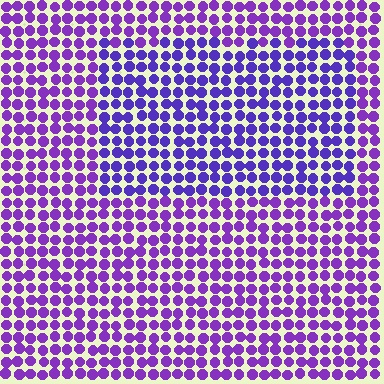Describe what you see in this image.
The image is filled with small purple elements in a uniform arrangement. A rectangle-shaped region is visible where the elements are tinted to a slightly different hue, forming a subtle color boundary.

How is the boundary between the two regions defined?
The boundary is defined purely by a slight shift in hue (about 22 degrees). Spacing, size, and orientation are identical on both sides.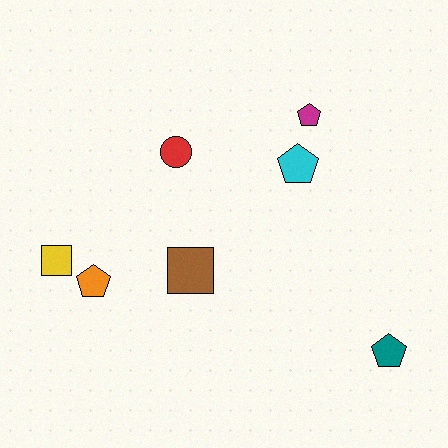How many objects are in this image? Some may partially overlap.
There are 7 objects.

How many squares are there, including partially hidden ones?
There are 2 squares.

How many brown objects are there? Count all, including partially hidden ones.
There is 1 brown object.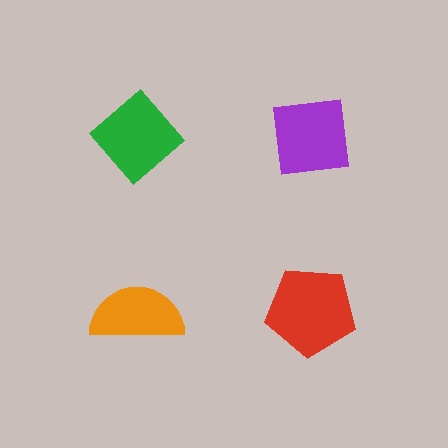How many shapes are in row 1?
2 shapes.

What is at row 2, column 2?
A red pentagon.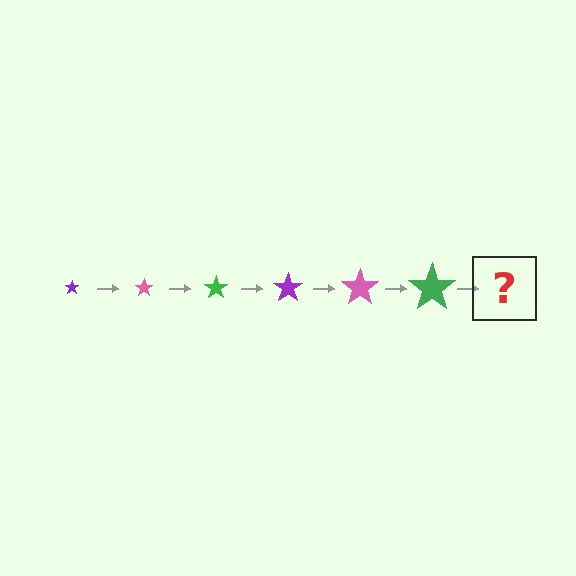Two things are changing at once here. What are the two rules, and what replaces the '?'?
The two rules are that the star grows larger each step and the color cycles through purple, pink, and green. The '?' should be a purple star, larger than the previous one.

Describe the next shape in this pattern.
It should be a purple star, larger than the previous one.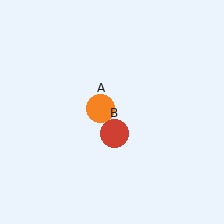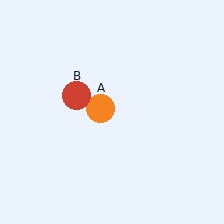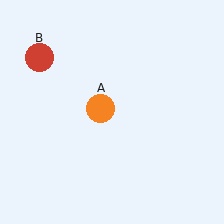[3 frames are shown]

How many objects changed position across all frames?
1 object changed position: red circle (object B).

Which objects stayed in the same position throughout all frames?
Orange circle (object A) remained stationary.